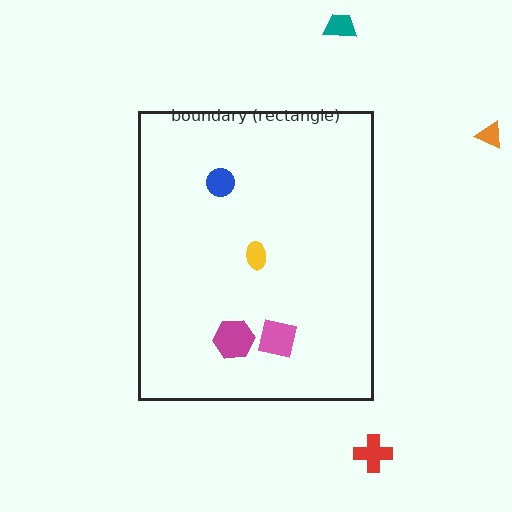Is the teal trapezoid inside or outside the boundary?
Outside.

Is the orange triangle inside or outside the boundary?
Outside.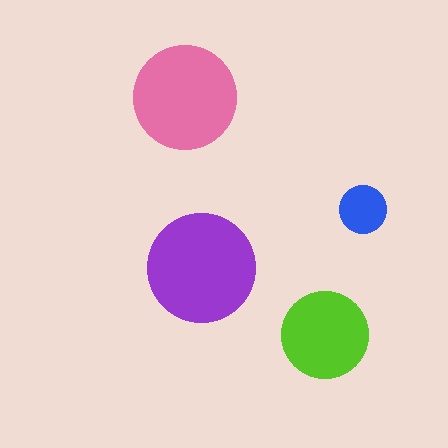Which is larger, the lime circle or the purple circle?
The purple one.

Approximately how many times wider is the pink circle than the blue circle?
About 2 times wider.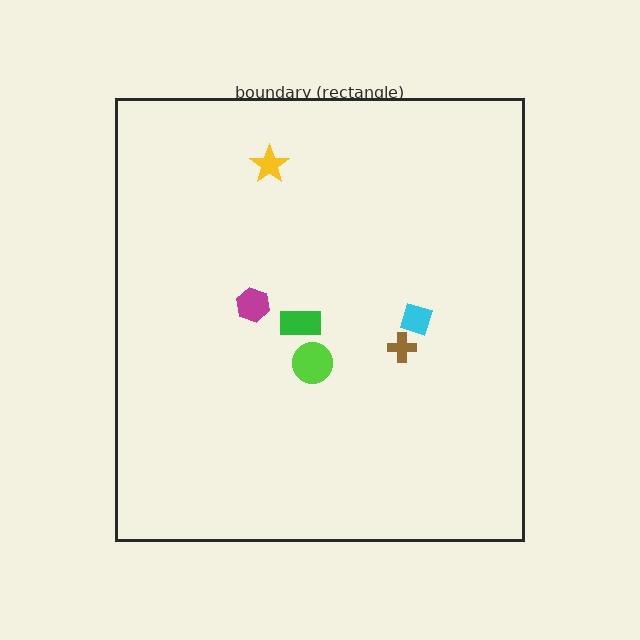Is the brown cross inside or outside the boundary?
Inside.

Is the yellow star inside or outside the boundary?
Inside.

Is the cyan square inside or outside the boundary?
Inside.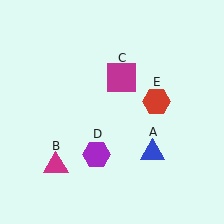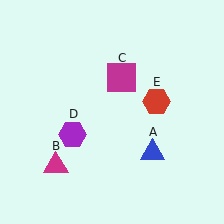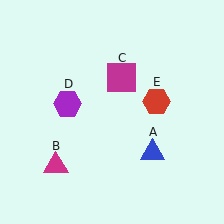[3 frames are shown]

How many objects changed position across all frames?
1 object changed position: purple hexagon (object D).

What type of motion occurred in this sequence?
The purple hexagon (object D) rotated clockwise around the center of the scene.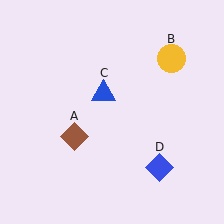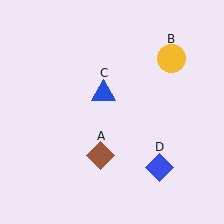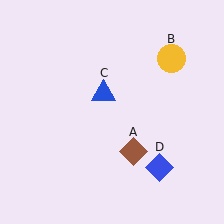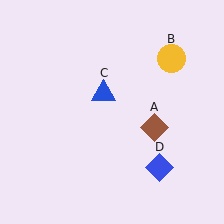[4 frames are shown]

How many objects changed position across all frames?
1 object changed position: brown diamond (object A).